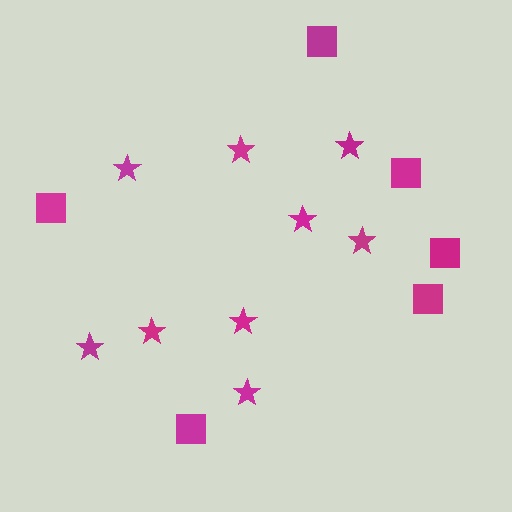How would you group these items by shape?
There are 2 groups: one group of squares (6) and one group of stars (9).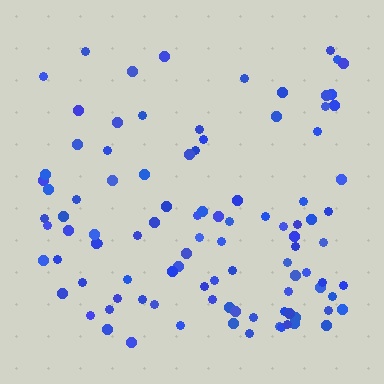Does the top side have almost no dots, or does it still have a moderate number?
Still a moderate number, just noticeably fewer than the bottom.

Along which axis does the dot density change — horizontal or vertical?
Vertical.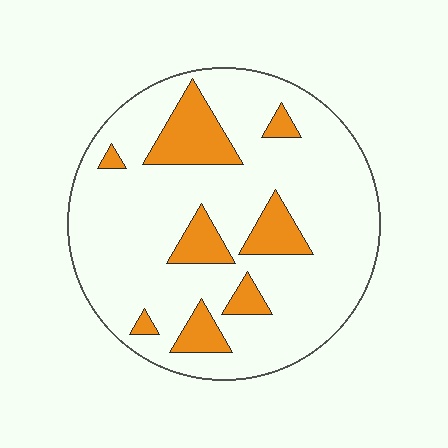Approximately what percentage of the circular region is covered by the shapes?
Approximately 20%.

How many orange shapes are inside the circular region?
8.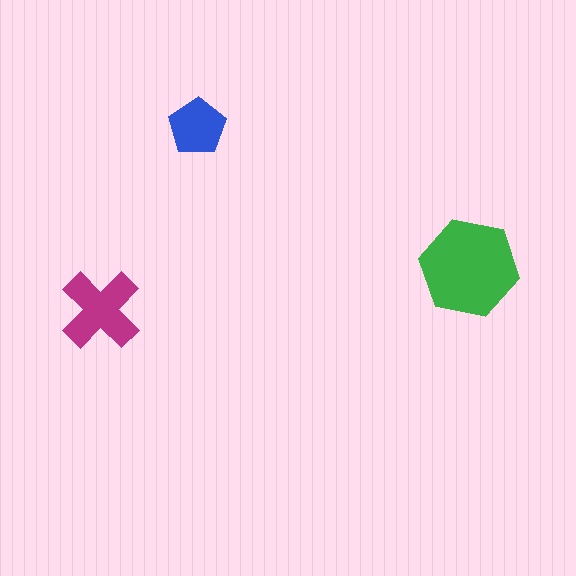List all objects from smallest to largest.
The blue pentagon, the magenta cross, the green hexagon.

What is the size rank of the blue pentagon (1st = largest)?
3rd.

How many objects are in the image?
There are 3 objects in the image.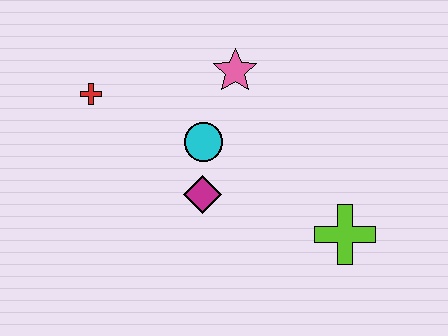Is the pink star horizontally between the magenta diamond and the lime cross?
Yes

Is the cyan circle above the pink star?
No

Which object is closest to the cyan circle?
The magenta diamond is closest to the cyan circle.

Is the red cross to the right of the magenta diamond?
No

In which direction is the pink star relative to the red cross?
The pink star is to the right of the red cross.